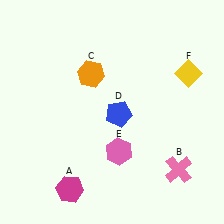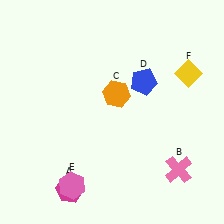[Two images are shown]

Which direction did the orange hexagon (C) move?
The orange hexagon (C) moved right.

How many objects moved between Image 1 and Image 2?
3 objects moved between the two images.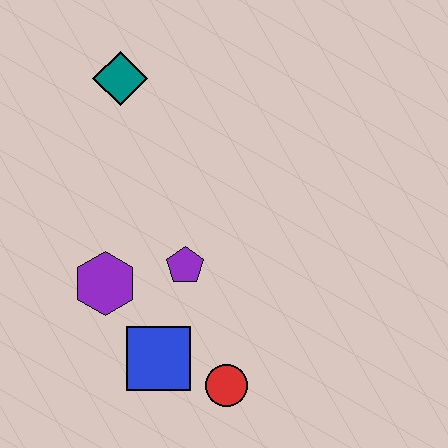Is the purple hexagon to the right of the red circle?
No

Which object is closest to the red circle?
The blue square is closest to the red circle.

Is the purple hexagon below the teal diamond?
Yes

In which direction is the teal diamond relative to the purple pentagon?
The teal diamond is above the purple pentagon.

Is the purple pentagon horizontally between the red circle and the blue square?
Yes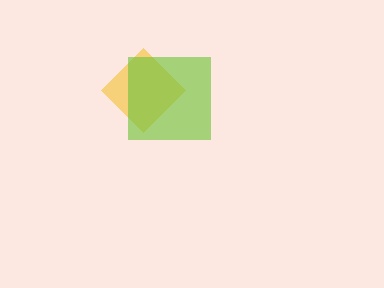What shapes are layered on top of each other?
The layered shapes are: a yellow diamond, a lime square.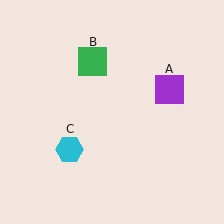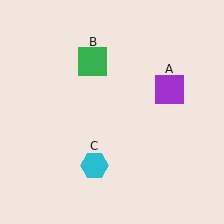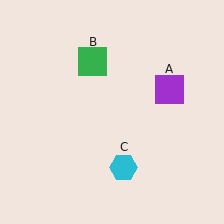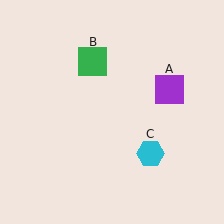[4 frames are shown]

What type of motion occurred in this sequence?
The cyan hexagon (object C) rotated counterclockwise around the center of the scene.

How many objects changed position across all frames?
1 object changed position: cyan hexagon (object C).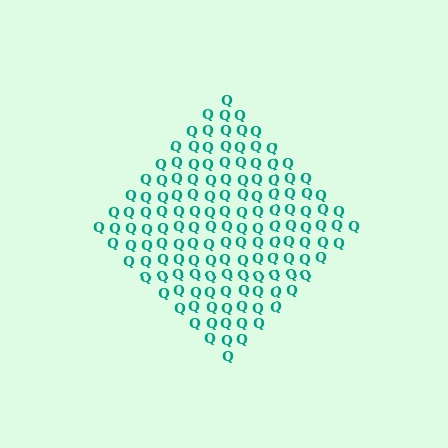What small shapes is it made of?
It is made of small letter Q's.